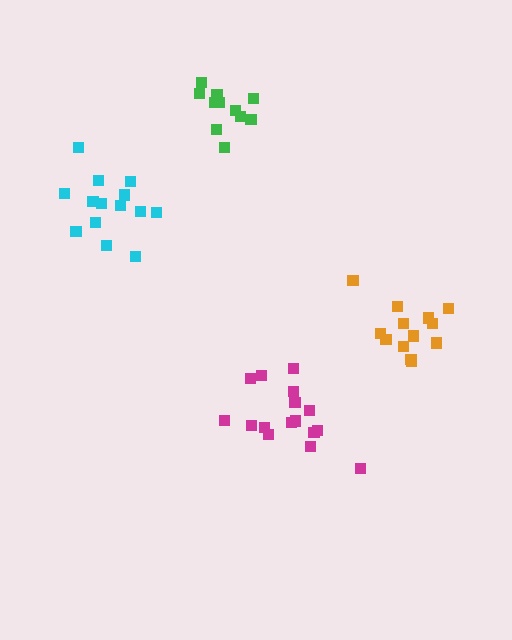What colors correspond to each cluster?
The clusters are colored: orange, green, magenta, cyan.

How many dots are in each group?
Group 1: 13 dots, Group 2: 11 dots, Group 3: 16 dots, Group 4: 14 dots (54 total).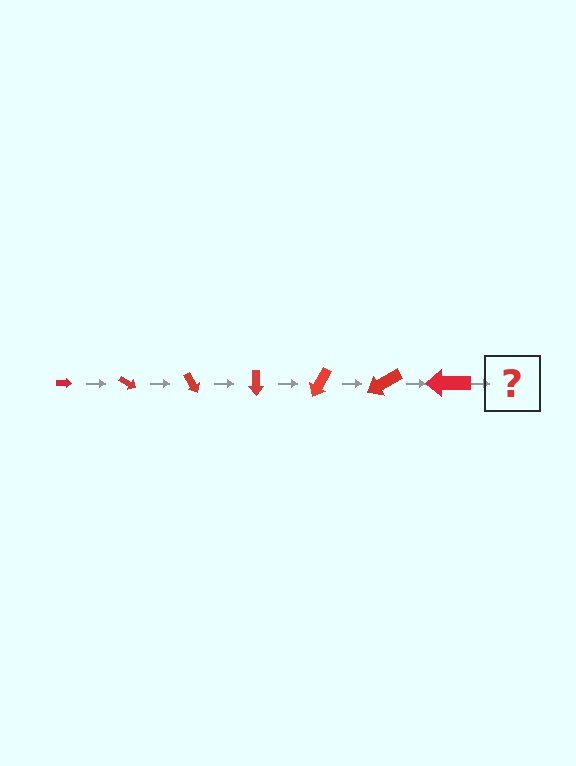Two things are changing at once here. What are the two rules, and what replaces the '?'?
The two rules are that the arrow grows larger each step and it rotates 30 degrees each step. The '?' should be an arrow, larger than the previous one and rotated 210 degrees from the start.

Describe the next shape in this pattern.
It should be an arrow, larger than the previous one and rotated 210 degrees from the start.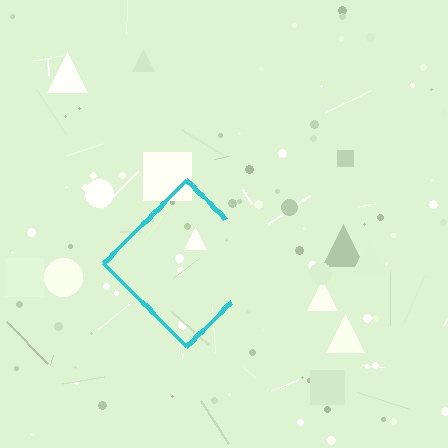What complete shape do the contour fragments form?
The contour fragments form a diamond.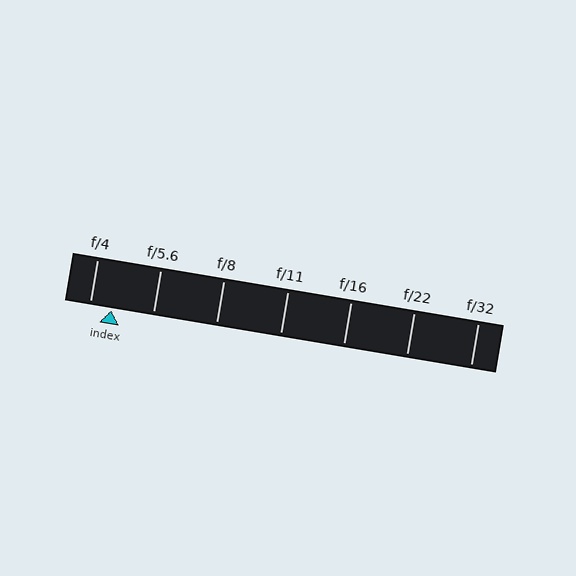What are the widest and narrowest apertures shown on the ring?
The widest aperture shown is f/4 and the narrowest is f/32.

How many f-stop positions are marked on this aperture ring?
There are 7 f-stop positions marked.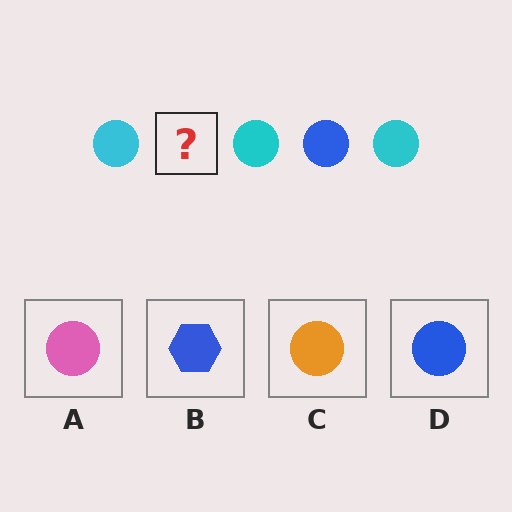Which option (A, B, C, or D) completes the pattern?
D.